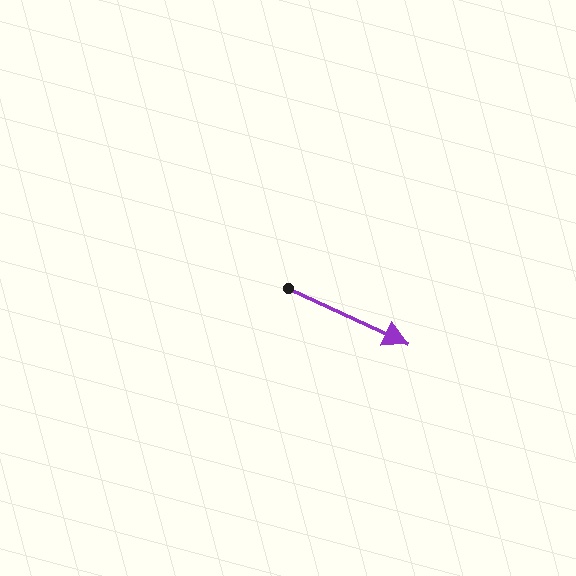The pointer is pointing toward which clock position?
Roughly 4 o'clock.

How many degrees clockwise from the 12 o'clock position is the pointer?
Approximately 115 degrees.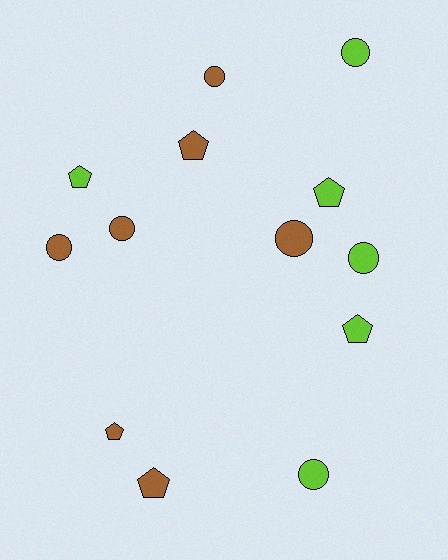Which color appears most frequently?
Brown, with 7 objects.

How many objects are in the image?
There are 13 objects.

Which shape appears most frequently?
Circle, with 7 objects.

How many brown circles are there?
There are 4 brown circles.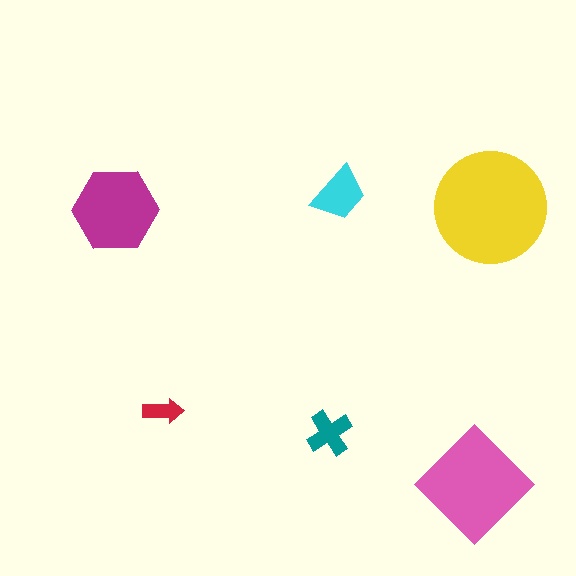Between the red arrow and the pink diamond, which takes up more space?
The pink diamond.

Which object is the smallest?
The red arrow.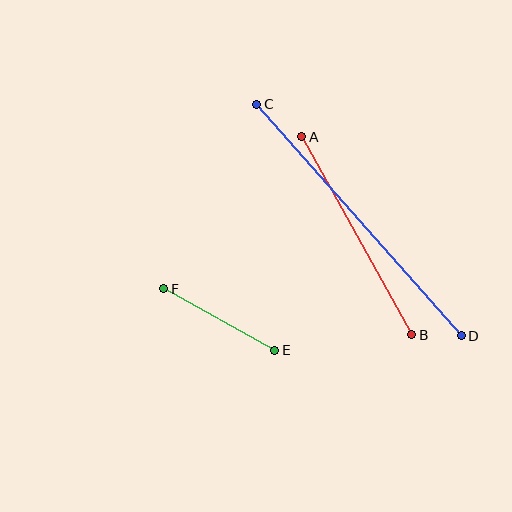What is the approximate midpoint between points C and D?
The midpoint is at approximately (359, 220) pixels.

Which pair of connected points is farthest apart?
Points C and D are farthest apart.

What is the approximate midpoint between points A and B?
The midpoint is at approximately (357, 236) pixels.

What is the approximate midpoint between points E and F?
The midpoint is at approximately (219, 319) pixels.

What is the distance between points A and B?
The distance is approximately 226 pixels.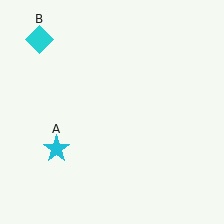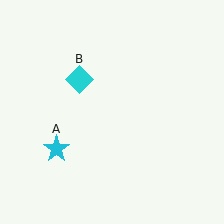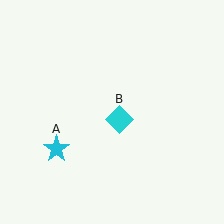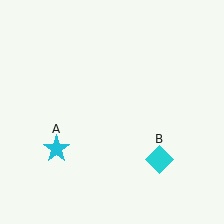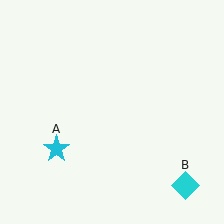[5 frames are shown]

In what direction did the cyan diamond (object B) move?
The cyan diamond (object B) moved down and to the right.